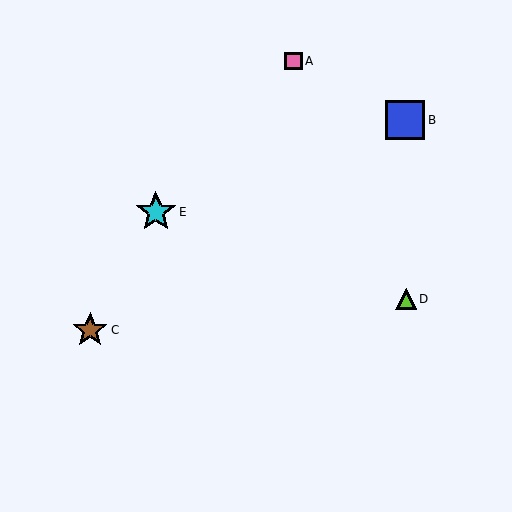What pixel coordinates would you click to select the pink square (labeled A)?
Click at (293, 61) to select the pink square A.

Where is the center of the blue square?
The center of the blue square is at (405, 120).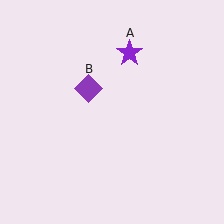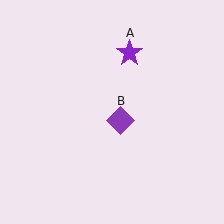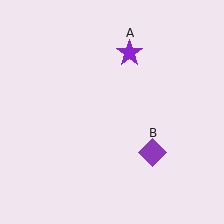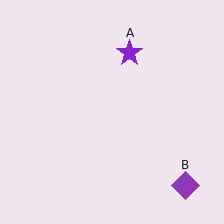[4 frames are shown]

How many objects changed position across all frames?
1 object changed position: purple diamond (object B).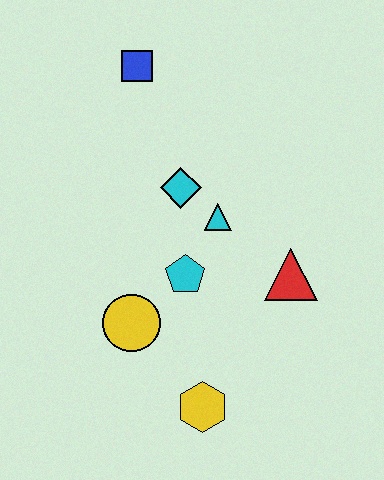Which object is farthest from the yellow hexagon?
The blue square is farthest from the yellow hexagon.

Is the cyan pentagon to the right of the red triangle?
No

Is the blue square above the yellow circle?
Yes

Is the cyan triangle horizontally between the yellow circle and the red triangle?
Yes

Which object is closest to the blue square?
The cyan diamond is closest to the blue square.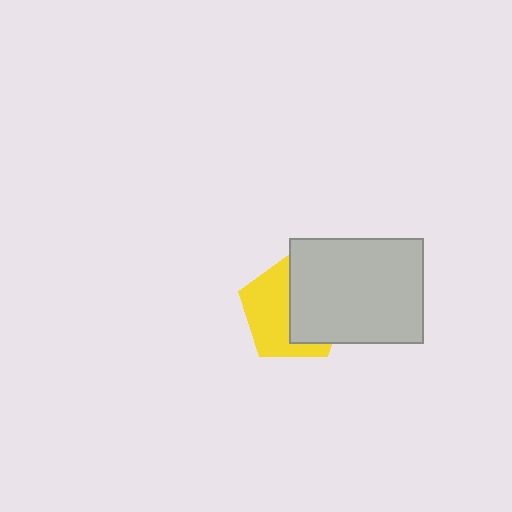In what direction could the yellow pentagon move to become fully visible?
The yellow pentagon could move left. That would shift it out from behind the light gray rectangle entirely.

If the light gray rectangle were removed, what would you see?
You would see the complete yellow pentagon.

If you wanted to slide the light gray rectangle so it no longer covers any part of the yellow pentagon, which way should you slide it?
Slide it right — that is the most direct way to separate the two shapes.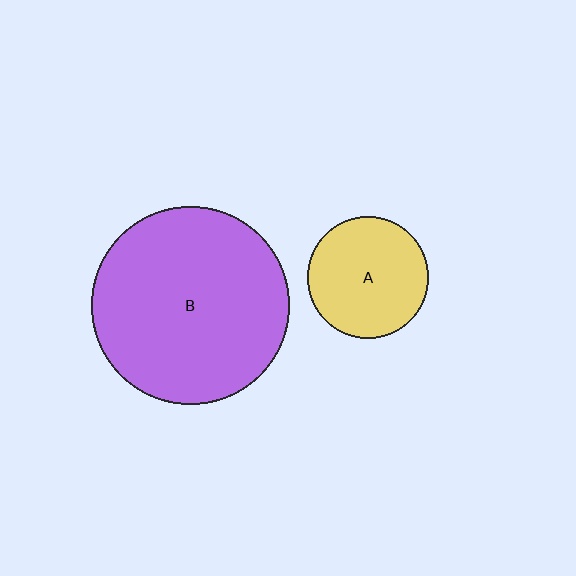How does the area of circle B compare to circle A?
Approximately 2.6 times.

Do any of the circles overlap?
No, none of the circles overlap.